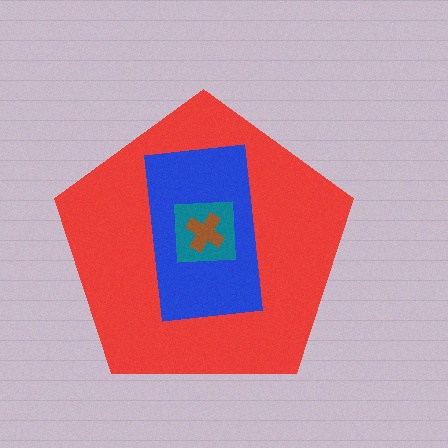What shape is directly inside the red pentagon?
The blue rectangle.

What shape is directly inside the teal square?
The brown cross.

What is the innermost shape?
The brown cross.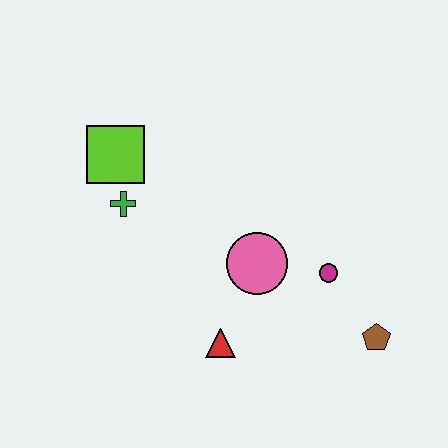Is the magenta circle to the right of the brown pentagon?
No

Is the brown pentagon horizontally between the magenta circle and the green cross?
No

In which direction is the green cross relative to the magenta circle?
The green cross is to the left of the magenta circle.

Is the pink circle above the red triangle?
Yes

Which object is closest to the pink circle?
The magenta circle is closest to the pink circle.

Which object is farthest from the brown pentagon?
The lime square is farthest from the brown pentagon.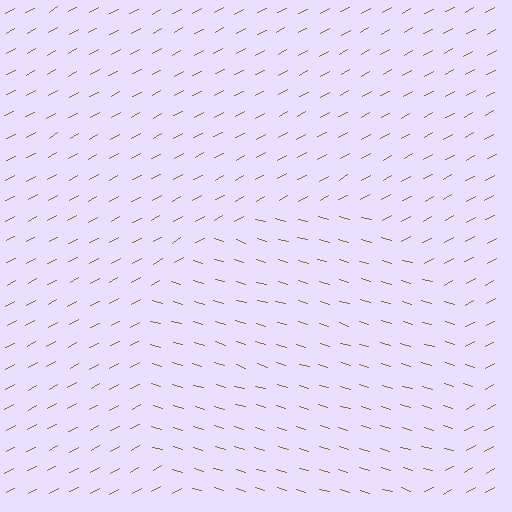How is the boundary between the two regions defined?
The boundary is defined purely by a change in line orientation (approximately 45 degrees difference). All lines are the same color and thickness.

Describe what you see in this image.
The image is filled with small brown line segments. A circle region in the image has lines oriented differently from the surrounding lines, creating a visible texture boundary.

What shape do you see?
I see a circle.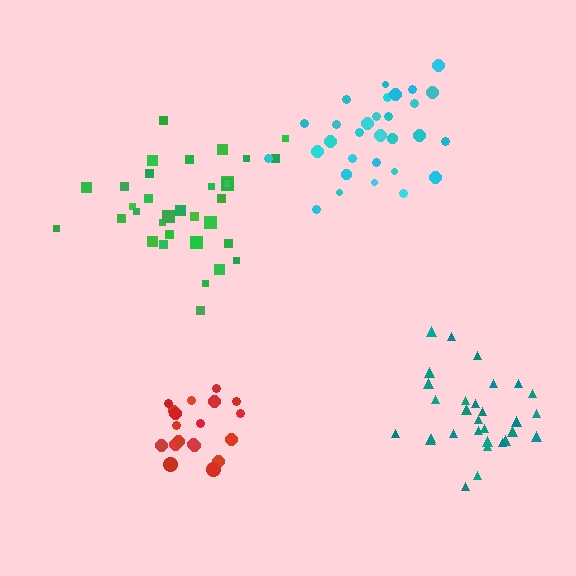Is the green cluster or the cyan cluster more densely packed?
Cyan.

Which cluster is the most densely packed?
Red.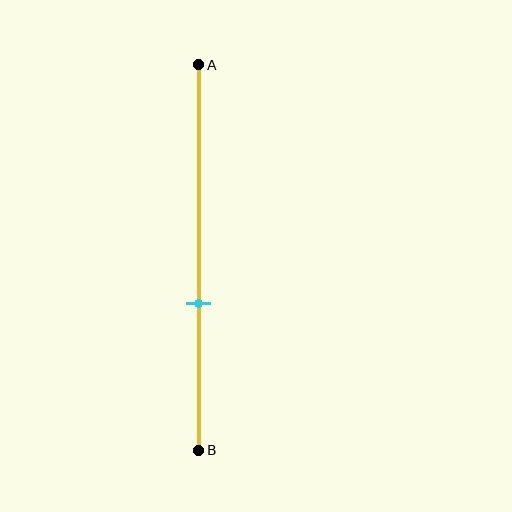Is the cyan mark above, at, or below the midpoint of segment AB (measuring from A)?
The cyan mark is below the midpoint of segment AB.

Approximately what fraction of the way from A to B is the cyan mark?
The cyan mark is approximately 60% of the way from A to B.